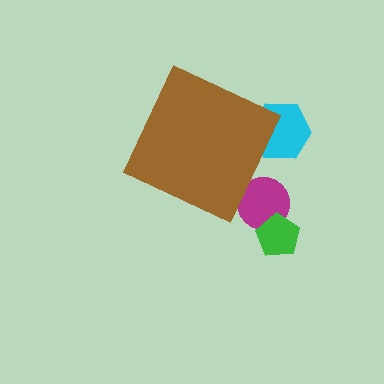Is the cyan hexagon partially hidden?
Yes, the cyan hexagon is partially hidden behind the brown diamond.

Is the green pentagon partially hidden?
No, the green pentagon is fully visible.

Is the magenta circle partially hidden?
Yes, the magenta circle is partially hidden behind the brown diamond.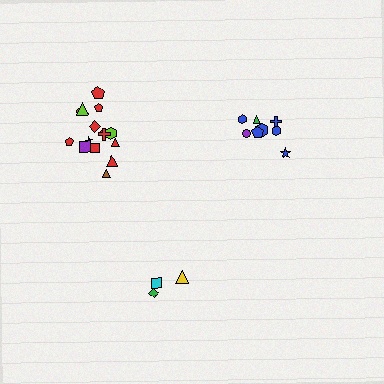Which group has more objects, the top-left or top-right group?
The top-left group.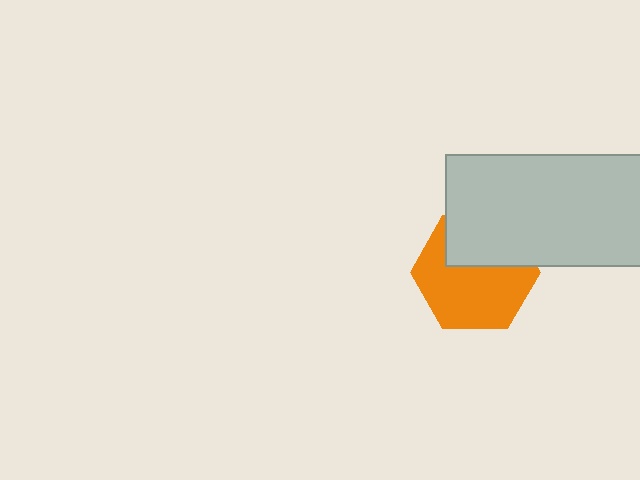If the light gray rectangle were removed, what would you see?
You would see the complete orange hexagon.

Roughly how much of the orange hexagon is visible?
About half of it is visible (roughly 64%).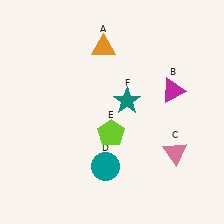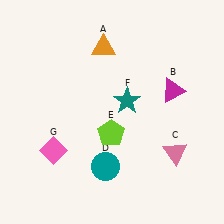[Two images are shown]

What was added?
A pink diamond (G) was added in Image 2.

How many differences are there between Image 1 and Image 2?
There is 1 difference between the two images.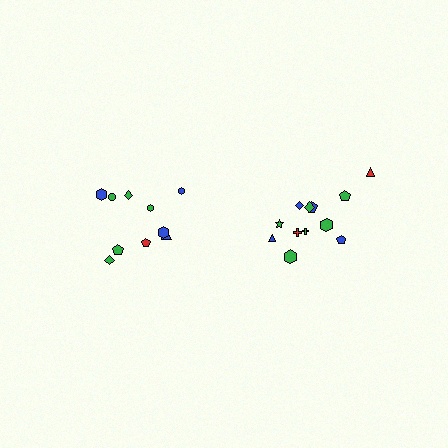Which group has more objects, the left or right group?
The right group.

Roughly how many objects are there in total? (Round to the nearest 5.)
Roughly 20 objects in total.